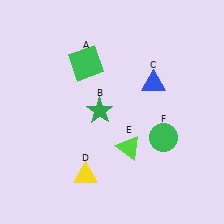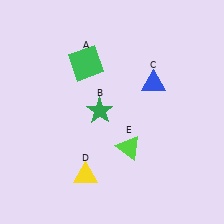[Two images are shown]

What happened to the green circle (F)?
The green circle (F) was removed in Image 2. It was in the bottom-right area of Image 1.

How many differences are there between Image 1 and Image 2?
There is 1 difference between the two images.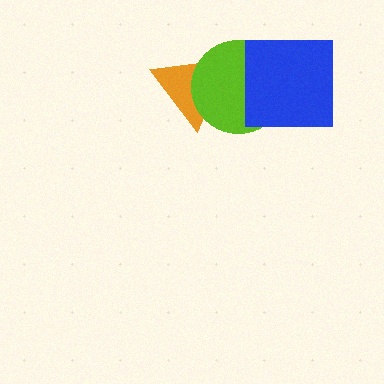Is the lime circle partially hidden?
Yes, it is partially covered by another shape.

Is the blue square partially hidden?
No, no other shape covers it.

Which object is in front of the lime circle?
The blue square is in front of the lime circle.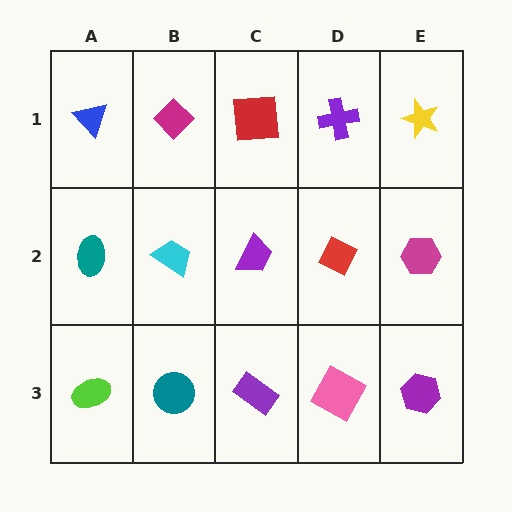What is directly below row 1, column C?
A purple trapezoid.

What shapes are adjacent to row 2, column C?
A red square (row 1, column C), a purple rectangle (row 3, column C), a cyan trapezoid (row 2, column B), a red diamond (row 2, column D).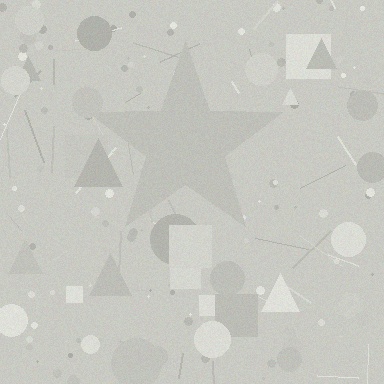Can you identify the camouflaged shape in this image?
The camouflaged shape is a star.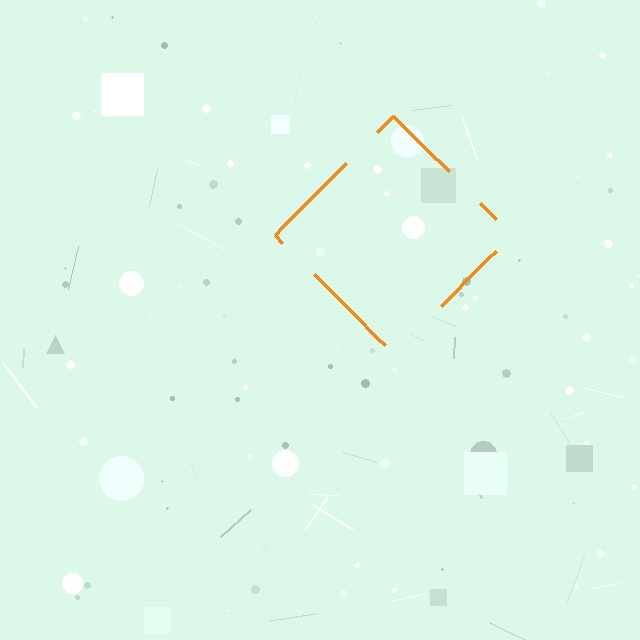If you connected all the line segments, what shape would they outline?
They would outline a diamond.